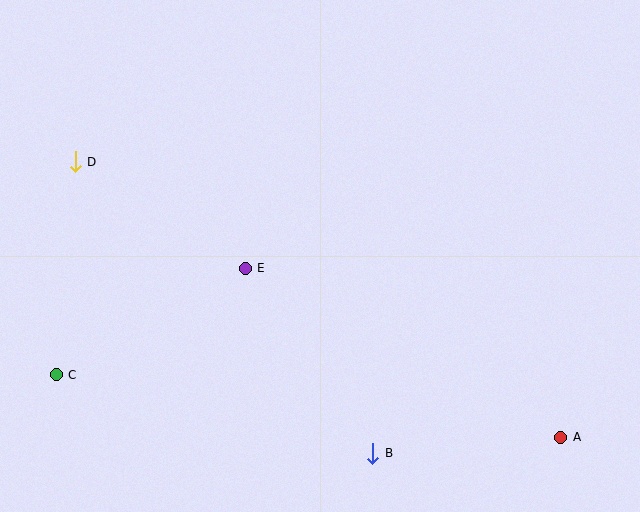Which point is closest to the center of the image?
Point E at (245, 268) is closest to the center.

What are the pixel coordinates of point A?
Point A is at (561, 437).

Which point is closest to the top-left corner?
Point D is closest to the top-left corner.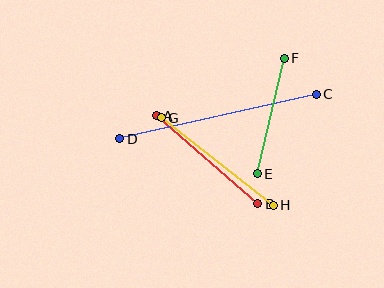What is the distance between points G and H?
The distance is approximately 142 pixels.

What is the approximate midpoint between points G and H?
The midpoint is at approximately (217, 161) pixels.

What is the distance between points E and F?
The distance is approximately 119 pixels.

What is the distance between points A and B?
The distance is approximately 134 pixels.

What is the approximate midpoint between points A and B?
The midpoint is at approximately (207, 160) pixels.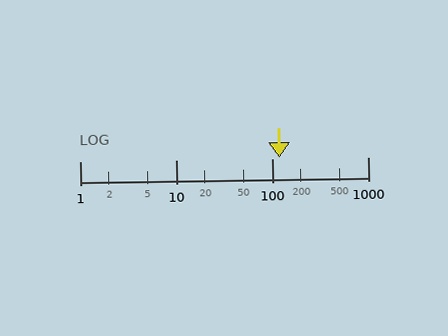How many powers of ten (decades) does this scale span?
The scale spans 3 decades, from 1 to 1000.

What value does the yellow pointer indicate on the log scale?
The pointer indicates approximately 120.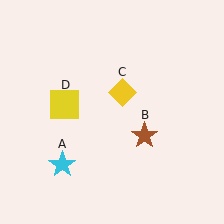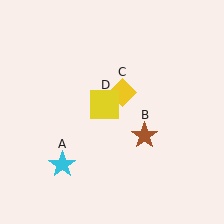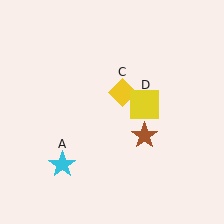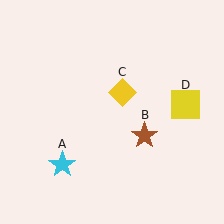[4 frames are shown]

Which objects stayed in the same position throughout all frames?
Cyan star (object A) and brown star (object B) and yellow diamond (object C) remained stationary.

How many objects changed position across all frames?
1 object changed position: yellow square (object D).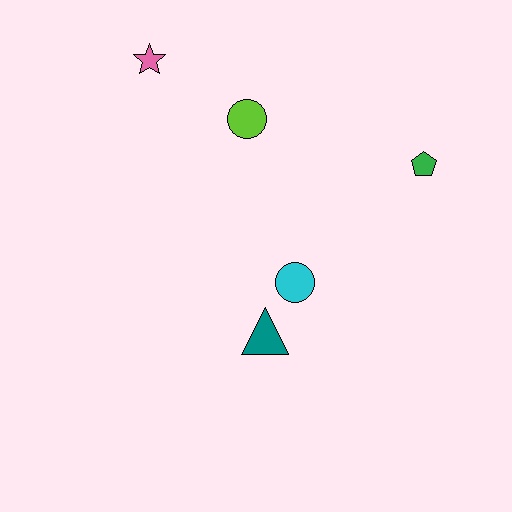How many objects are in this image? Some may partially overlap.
There are 5 objects.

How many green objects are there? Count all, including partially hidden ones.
There is 1 green object.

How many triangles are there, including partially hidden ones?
There is 1 triangle.